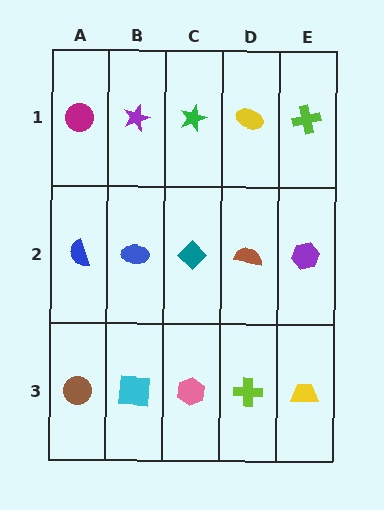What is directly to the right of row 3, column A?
A cyan square.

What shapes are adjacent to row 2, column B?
A purple star (row 1, column B), a cyan square (row 3, column B), a blue semicircle (row 2, column A), a teal diamond (row 2, column C).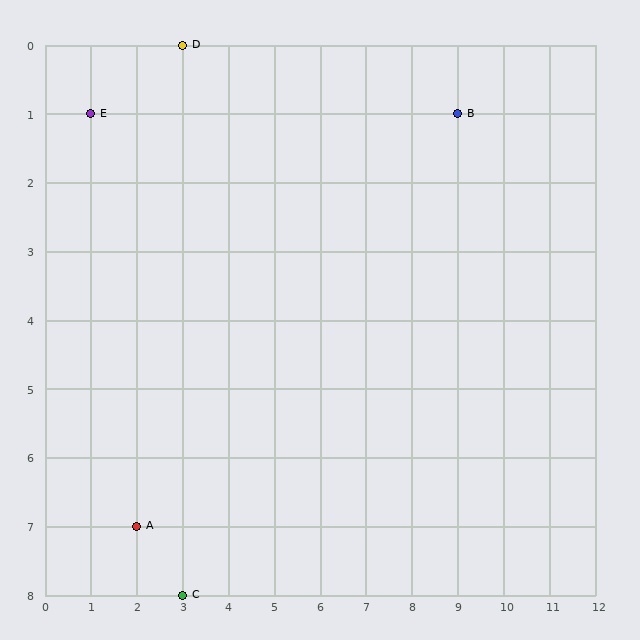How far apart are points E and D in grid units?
Points E and D are 2 columns and 1 row apart (about 2.2 grid units diagonally).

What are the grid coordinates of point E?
Point E is at grid coordinates (1, 1).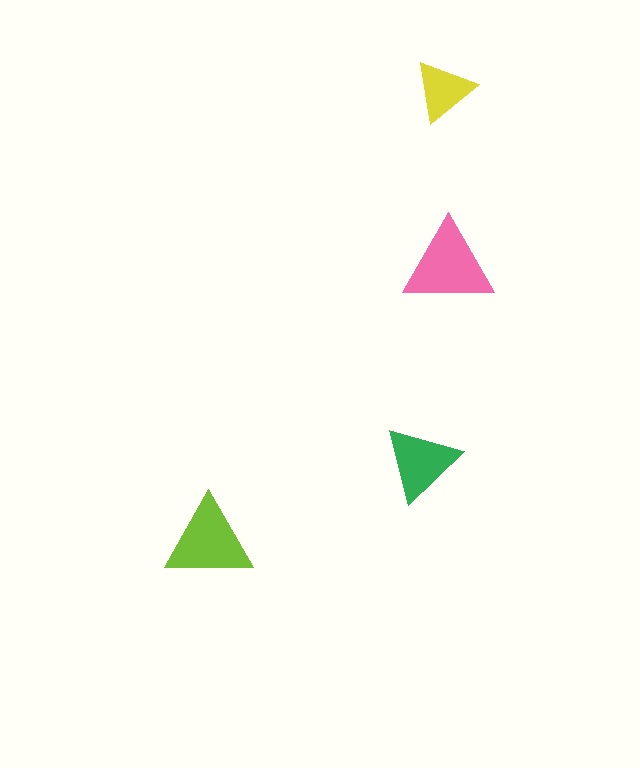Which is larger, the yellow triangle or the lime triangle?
The lime one.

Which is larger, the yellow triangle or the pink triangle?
The pink one.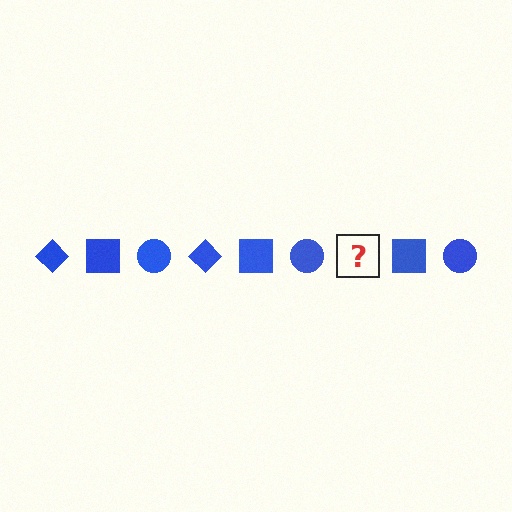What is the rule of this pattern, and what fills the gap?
The rule is that the pattern cycles through diamond, square, circle shapes in blue. The gap should be filled with a blue diamond.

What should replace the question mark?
The question mark should be replaced with a blue diamond.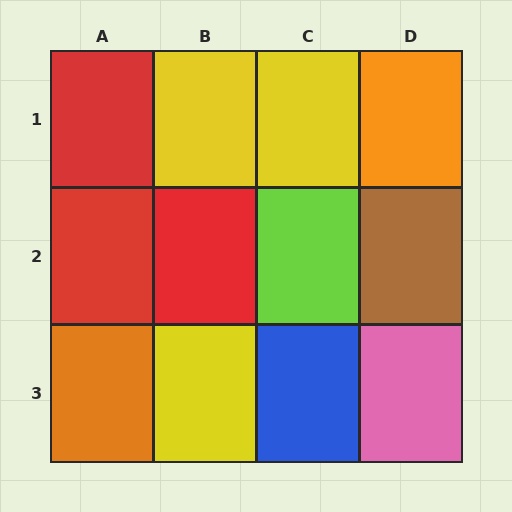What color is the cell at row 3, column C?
Blue.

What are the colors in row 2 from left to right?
Red, red, lime, brown.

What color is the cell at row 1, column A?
Red.